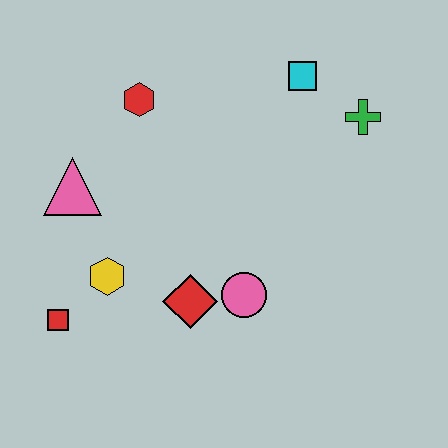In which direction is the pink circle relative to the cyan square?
The pink circle is below the cyan square.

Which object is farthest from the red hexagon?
The red square is farthest from the red hexagon.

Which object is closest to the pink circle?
The red diamond is closest to the pink circle.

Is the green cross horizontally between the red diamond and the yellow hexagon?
No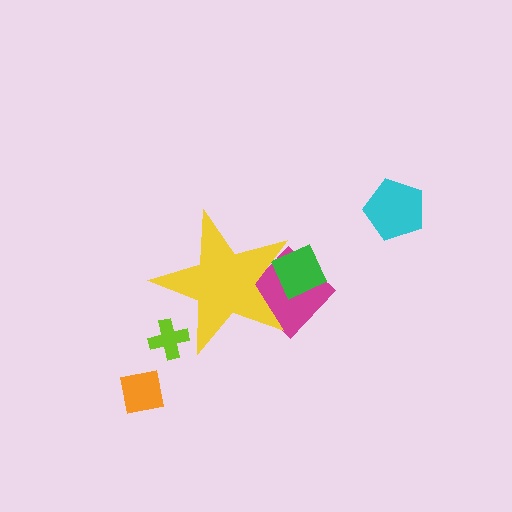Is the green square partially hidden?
Yes, the green square is partially hidden behind the yellow star.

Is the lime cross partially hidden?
Yes, the lime cross is partially hidden behind the yellow star.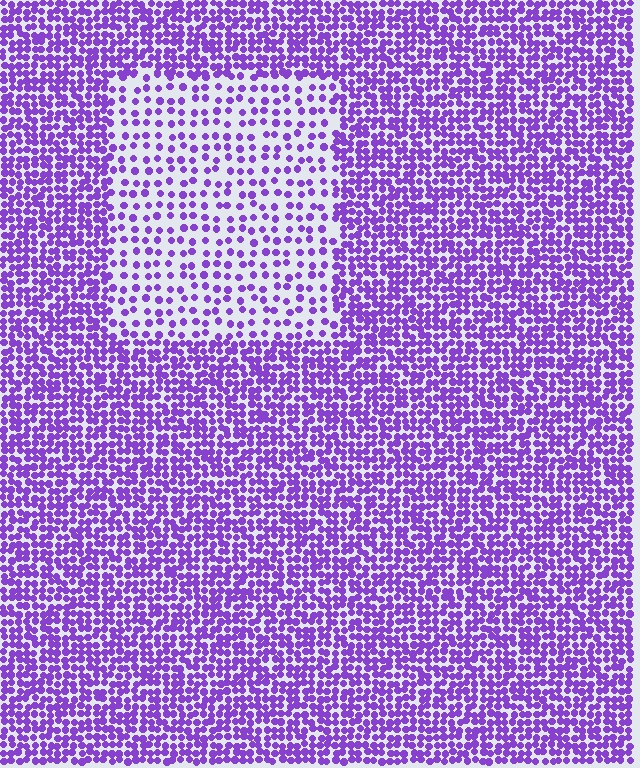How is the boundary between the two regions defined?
The boundary is defined by a change in element density (approximately 2.3x ratio). All elements are the same color, size, and shape.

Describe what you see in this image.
The image contains small purple elements arranged at two different densities. A rectangle-shaped region is visible where the elements are less densely packed than the surrounding area.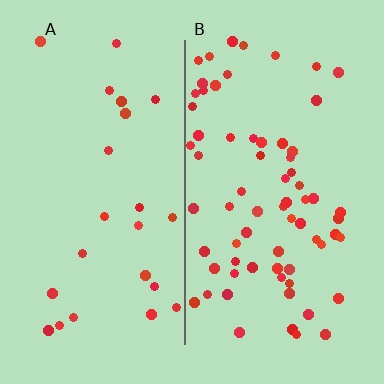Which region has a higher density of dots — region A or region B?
B (the right).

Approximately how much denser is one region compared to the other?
Approximately 3.0× — region B over region A.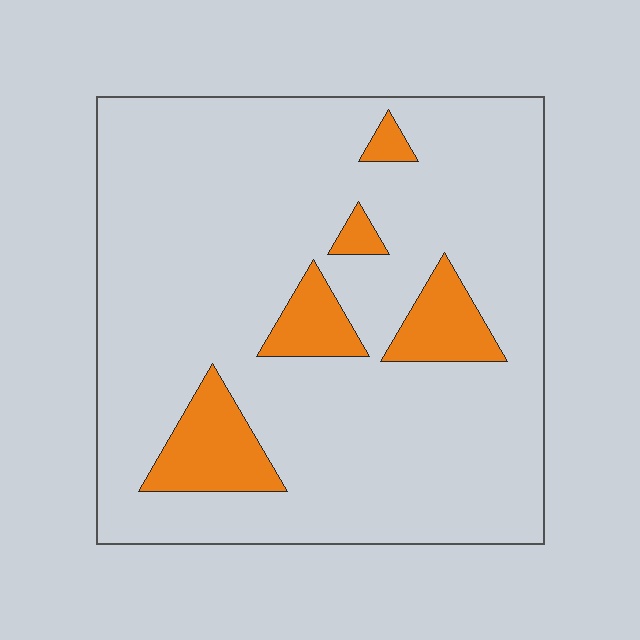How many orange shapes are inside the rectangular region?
5.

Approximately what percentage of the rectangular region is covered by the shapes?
Approximately 15%.